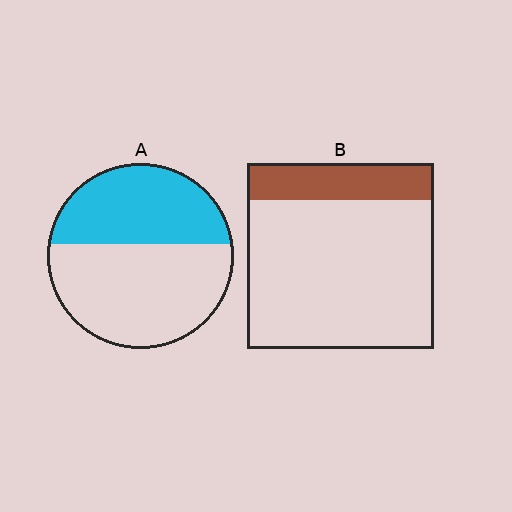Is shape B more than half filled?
No.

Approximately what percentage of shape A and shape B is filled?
A is approximately 40% and B is approximately 20%.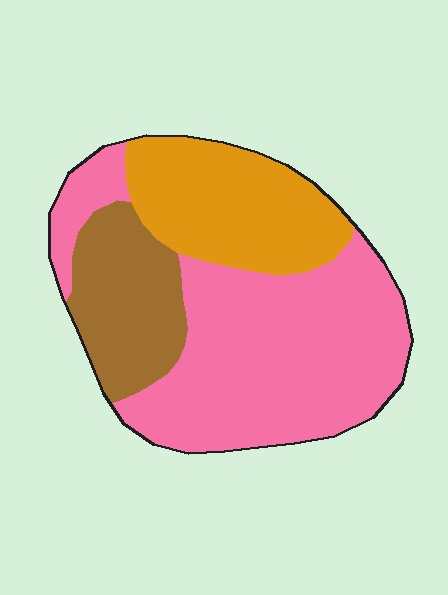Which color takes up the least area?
Brown, at roughly 20%.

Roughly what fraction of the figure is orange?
Orange covers roughly 25% of the figure.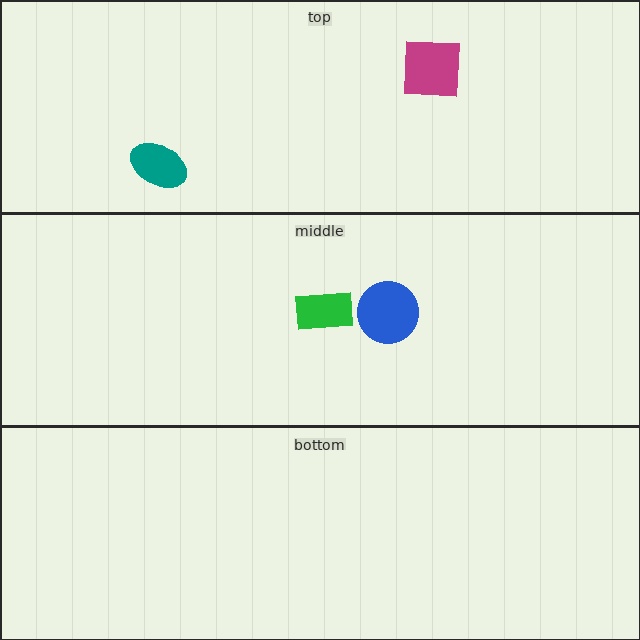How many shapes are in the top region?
2.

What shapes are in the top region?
The magenta square, the teal ellipse.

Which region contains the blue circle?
The middle region.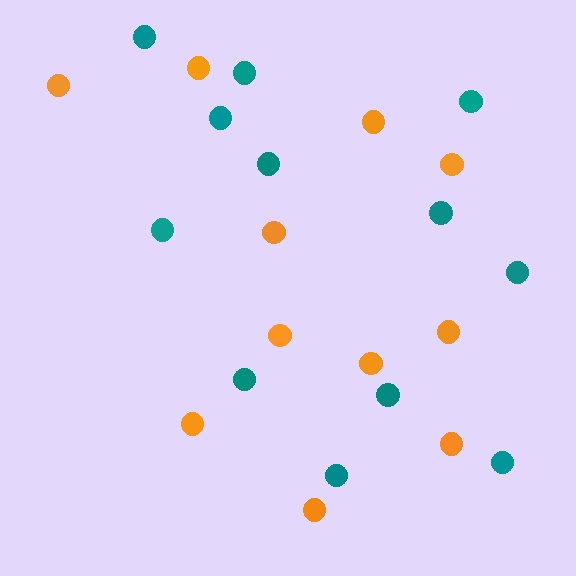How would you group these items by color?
There are 2 groups: one group of orange circles (11) and one group of teal circles (12).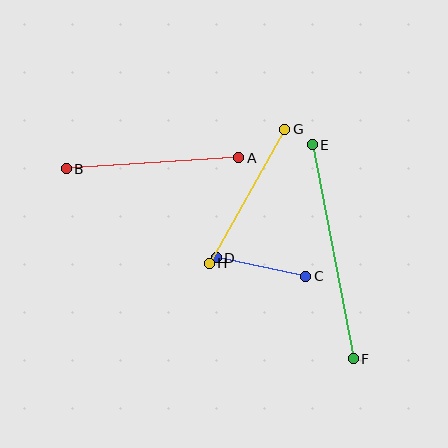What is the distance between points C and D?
The distance is approximately 92 pixels.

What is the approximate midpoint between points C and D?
The midpoint is at approximately (261, 267) pixels.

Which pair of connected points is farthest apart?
Points E and F are farthest apart.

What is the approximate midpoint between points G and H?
The midpoint is at approximately (247, 196) pixels.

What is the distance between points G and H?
The distance is approximately 154 pixels.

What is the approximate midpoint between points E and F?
The midpoint is at approximately (333, 252) pixels.